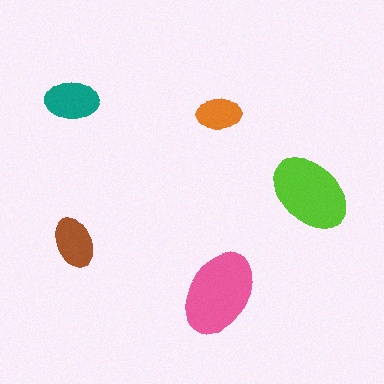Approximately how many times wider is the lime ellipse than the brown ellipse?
About 1.5 times wider.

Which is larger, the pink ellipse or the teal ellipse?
The pink one.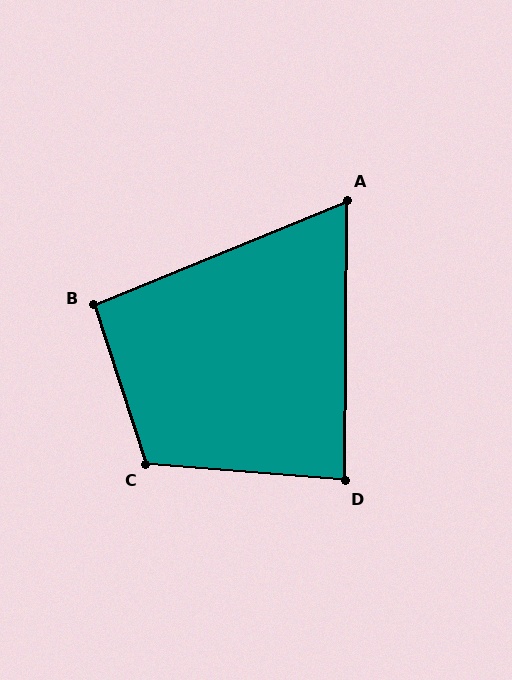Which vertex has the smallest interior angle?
A, at approximately 67 degrees.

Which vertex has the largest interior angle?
C, at approximately 113 degrees.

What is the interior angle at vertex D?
Approximately 86 degrees (approximately right).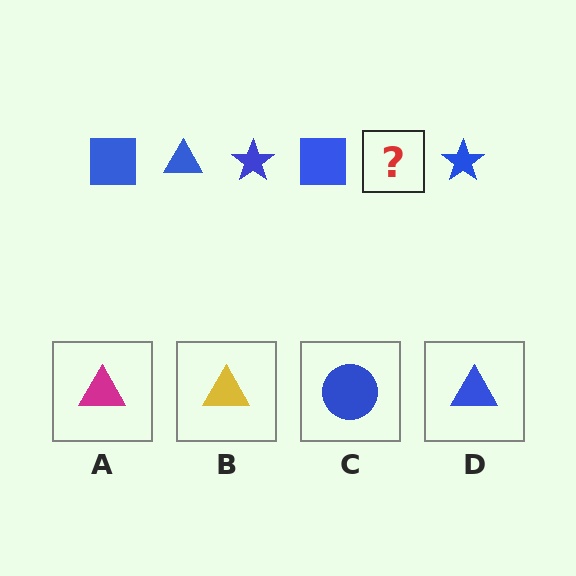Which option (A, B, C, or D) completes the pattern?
D.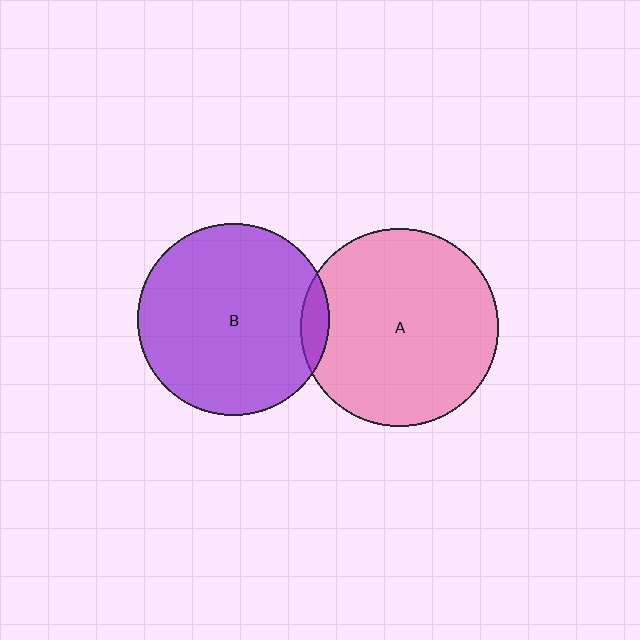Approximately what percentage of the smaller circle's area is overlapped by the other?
Approximately 5%.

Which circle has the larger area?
Circle A (pink).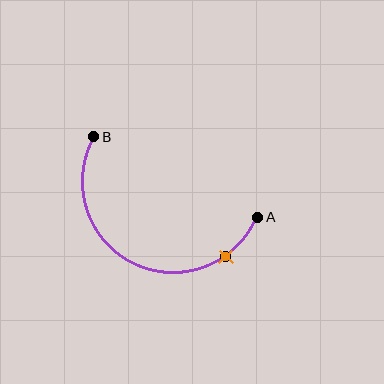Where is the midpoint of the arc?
The arc midpoint is the point on the curve farthest from the straight line joining A and B. It sits below that line.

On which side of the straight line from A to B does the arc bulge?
The arc bulges below the straight line connecting A and B.